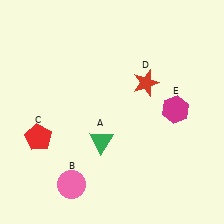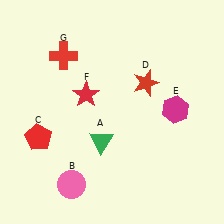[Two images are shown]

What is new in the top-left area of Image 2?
A red cross (G) was added in the top-left area of Image 2.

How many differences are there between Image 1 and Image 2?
There are 2 differences between the two images.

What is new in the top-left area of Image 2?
A red star (F) was added in the top-left area of Image 2.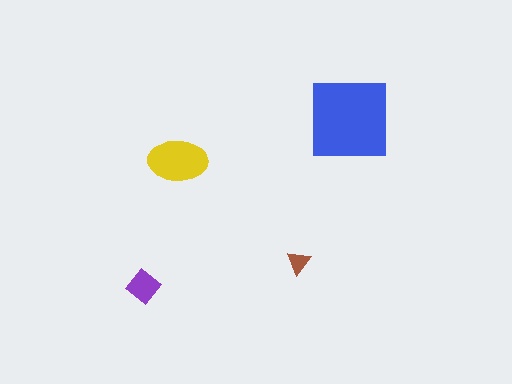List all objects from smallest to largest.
The brown triangle, the purple diamond, the yellow ellipse, the blue square.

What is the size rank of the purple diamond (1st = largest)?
3rd.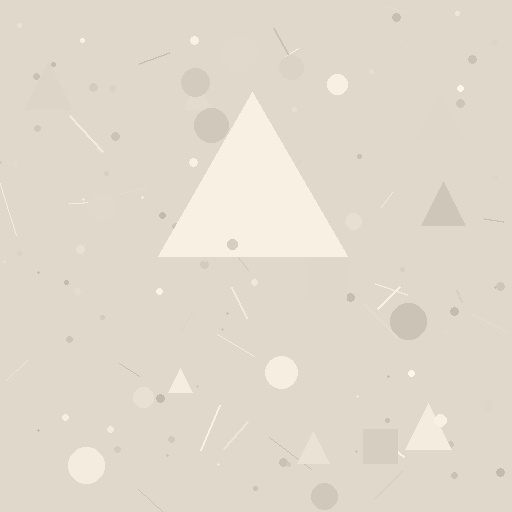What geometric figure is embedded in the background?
A triangle is embedded in the background.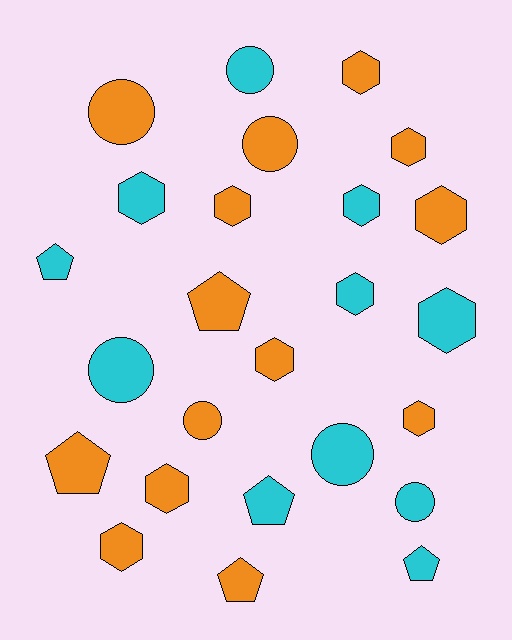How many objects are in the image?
There are 25 objects.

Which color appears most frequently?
Orange, with 14 objects.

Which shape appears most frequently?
Hexagon, with 12 objects.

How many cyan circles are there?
There are 4 cyan circles.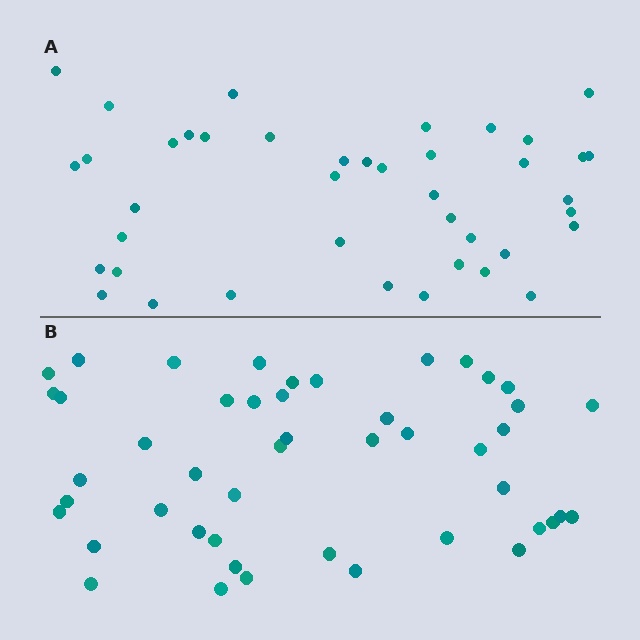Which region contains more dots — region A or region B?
Region B (the bottom region) has more dots.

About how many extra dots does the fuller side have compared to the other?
Region B has about 6 more dots than region A.